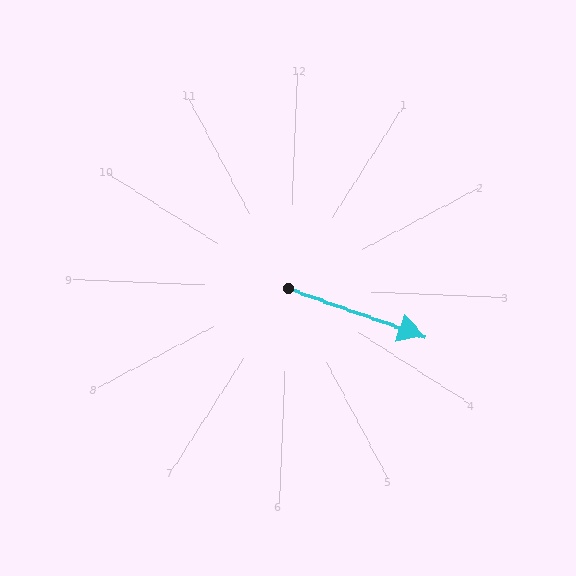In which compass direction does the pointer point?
East.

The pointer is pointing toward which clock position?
Roughly 4 o'clock.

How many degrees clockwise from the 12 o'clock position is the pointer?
Approximately 107 degrees.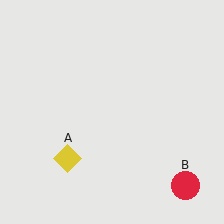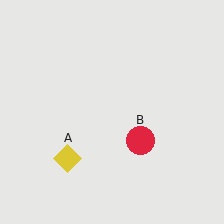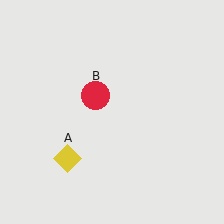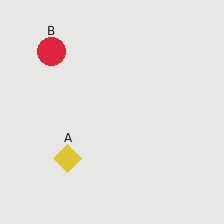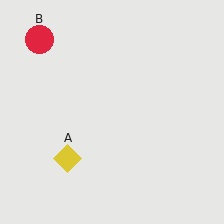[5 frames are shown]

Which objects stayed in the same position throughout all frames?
Yellow diamond (object A) remained stationary.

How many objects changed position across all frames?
1 object changed position: red circle (object B).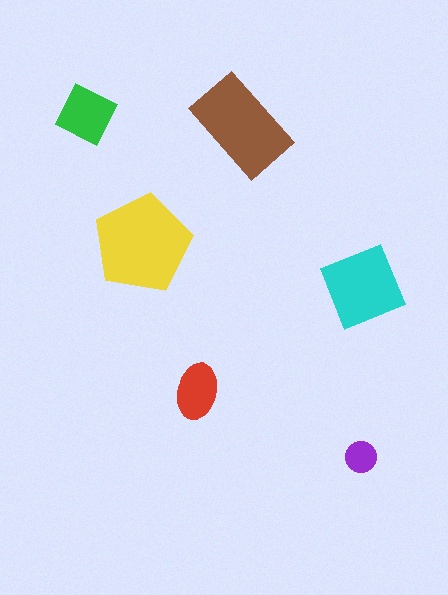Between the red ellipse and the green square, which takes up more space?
The green square.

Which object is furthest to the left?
The green square is leftmost.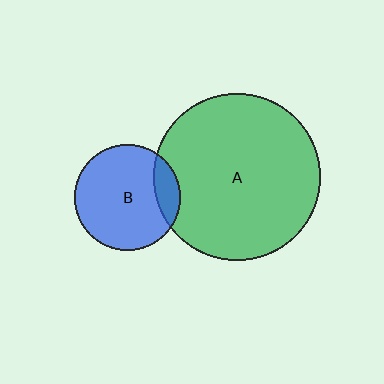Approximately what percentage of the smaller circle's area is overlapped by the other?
Approximately 15%.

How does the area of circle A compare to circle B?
Approximately 2.5 times.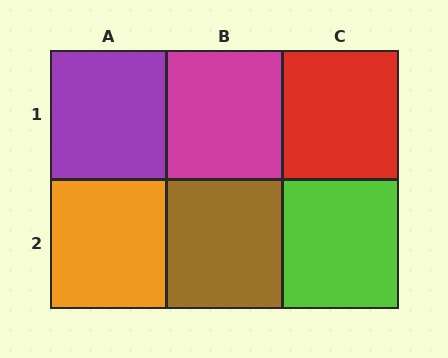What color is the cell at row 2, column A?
Orange.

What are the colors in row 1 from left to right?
Purple, magenta, red.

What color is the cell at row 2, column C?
Lime.